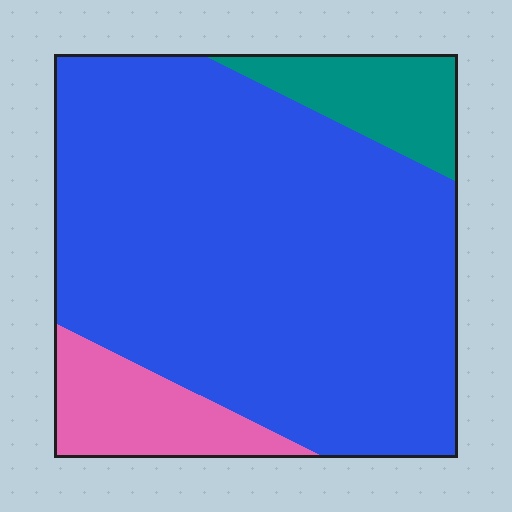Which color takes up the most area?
Blue, at roughly 80%.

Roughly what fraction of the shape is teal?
Teal covers 10% of the shape.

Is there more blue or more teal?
Blue.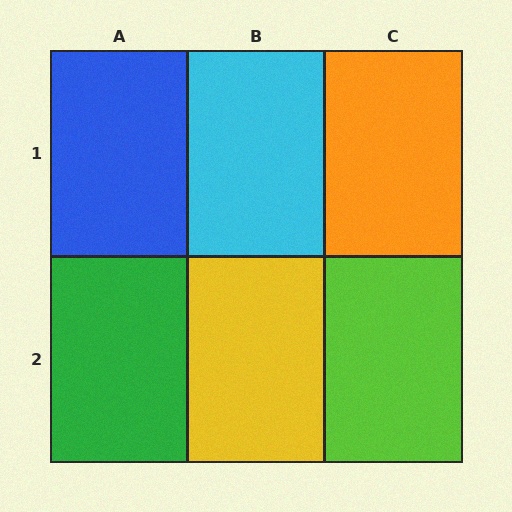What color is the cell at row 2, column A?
Green.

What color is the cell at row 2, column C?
Lime.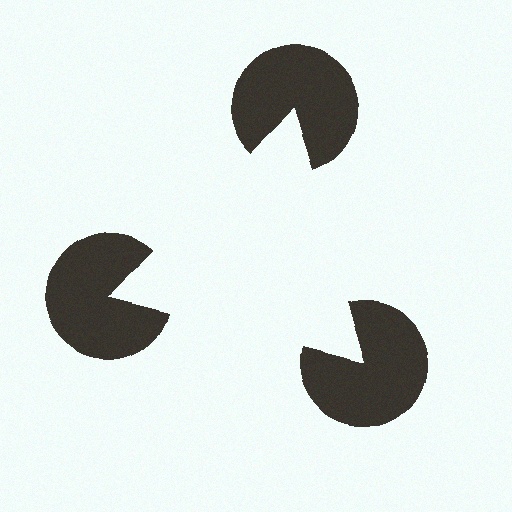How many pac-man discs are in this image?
There are 3 — one at each vertex of the illusory triangle.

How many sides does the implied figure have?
3 sides.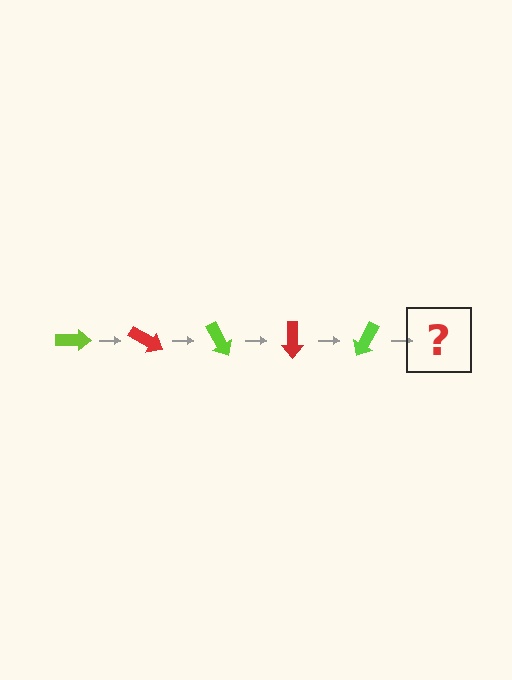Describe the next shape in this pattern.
It should be a red arrow, rotated 150 degrees from the start.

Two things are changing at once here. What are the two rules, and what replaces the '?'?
The two rules are that it rotates 30 degrees each step and the color cycles through lime and red. The '?' should be a red arrow, rotated 150 degrees from the start.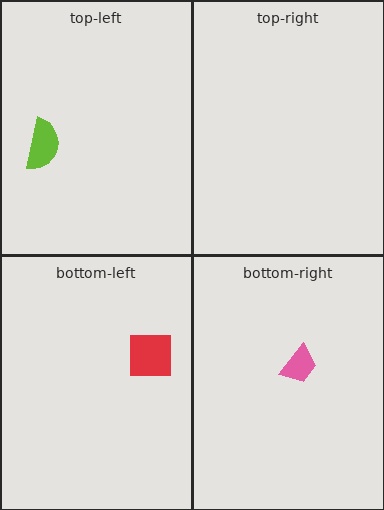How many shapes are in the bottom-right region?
1.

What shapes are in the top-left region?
The lime semicircle.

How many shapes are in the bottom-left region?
1.